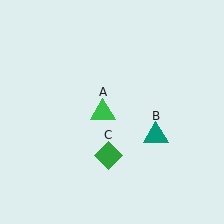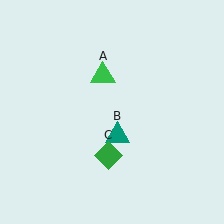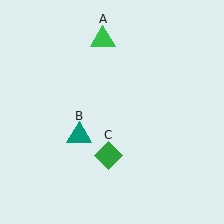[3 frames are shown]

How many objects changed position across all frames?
2 objects changed position: green triangle (object A), teal triangle (object B).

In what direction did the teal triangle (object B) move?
The teal triangle (object B) moved left.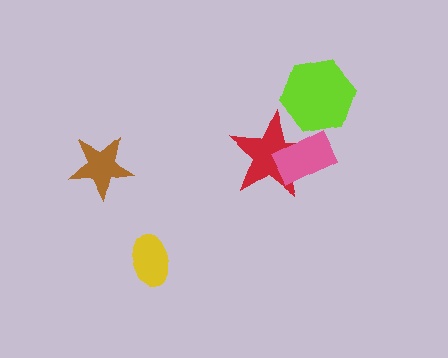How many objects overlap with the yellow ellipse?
0 objects overlap with the yellow ellipse.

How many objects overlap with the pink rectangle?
1 object overlaps with the pink rectangle.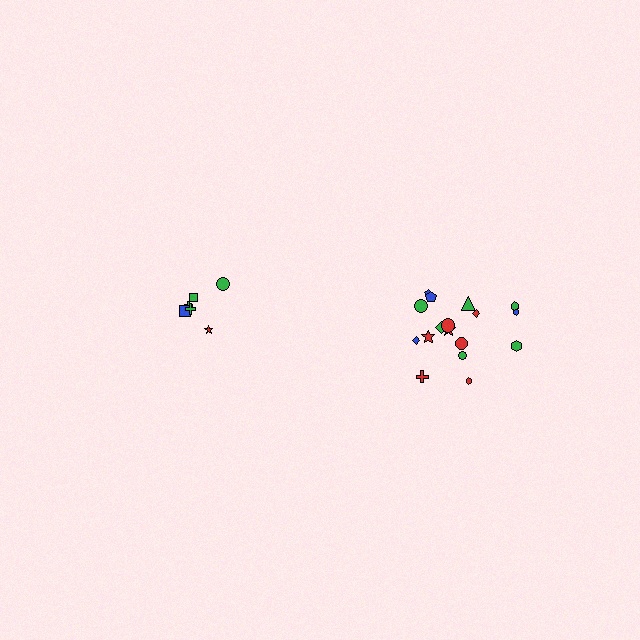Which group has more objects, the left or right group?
The right group.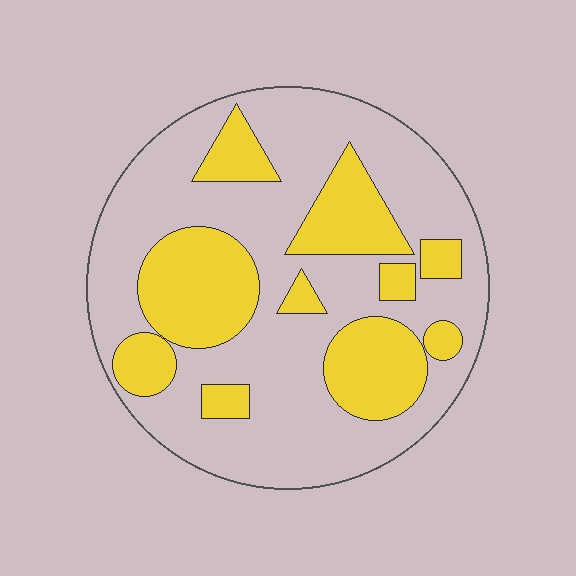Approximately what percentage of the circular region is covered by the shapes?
Approximately 35%.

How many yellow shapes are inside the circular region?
10.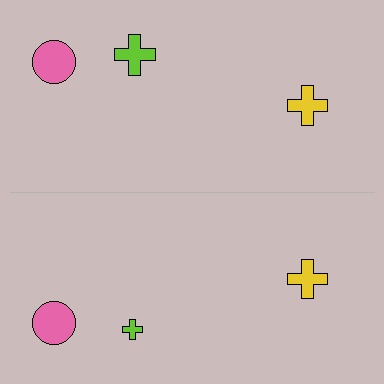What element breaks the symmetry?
The lime cross on the bottom side has a different size than its mirror counterpart.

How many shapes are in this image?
There are 6 shapes in this image.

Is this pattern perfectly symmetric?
No, the pattern is not perfectly symmetric. The lime cross on the bottom side has a different size than its mirror counterpart.